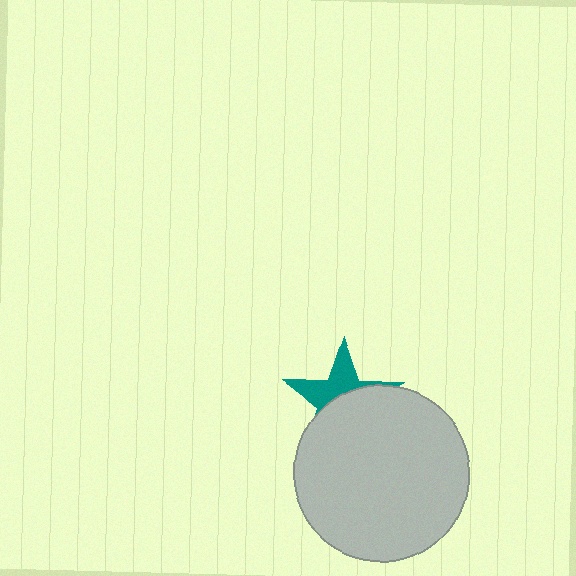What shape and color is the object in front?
The object in front is a light gray circle.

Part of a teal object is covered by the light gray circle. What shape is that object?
It is a star.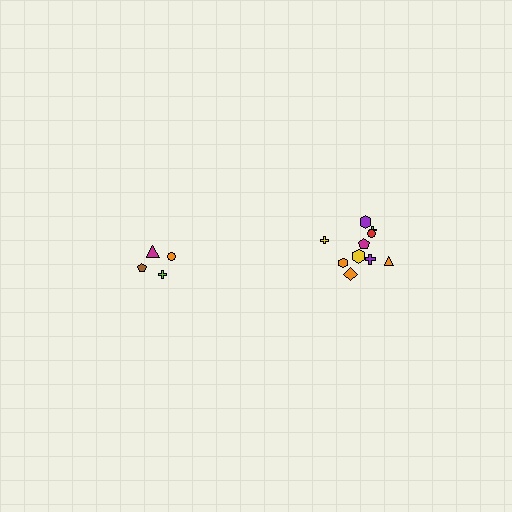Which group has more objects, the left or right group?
The right group.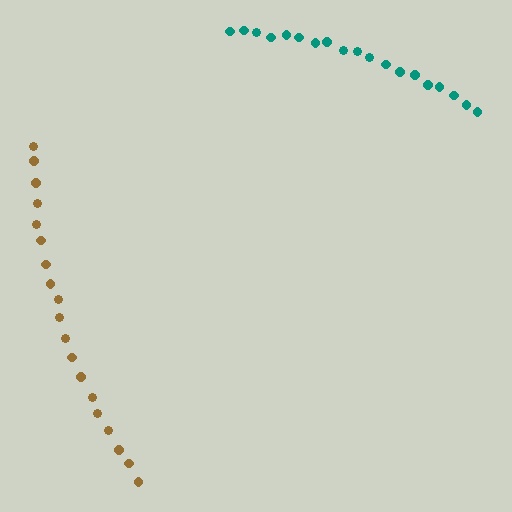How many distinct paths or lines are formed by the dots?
There are 2 distinct paths.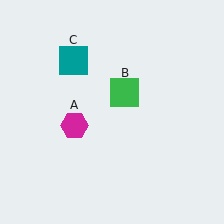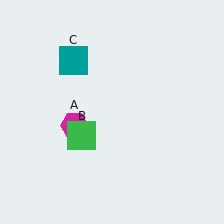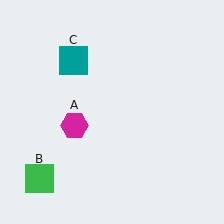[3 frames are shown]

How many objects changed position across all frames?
1 object changed position: green square (object B).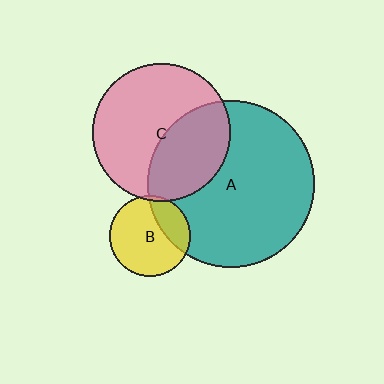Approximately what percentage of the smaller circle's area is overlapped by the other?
Approximately 5%.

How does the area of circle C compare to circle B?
Approximately 2.9 times.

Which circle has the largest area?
Circle A (teal).